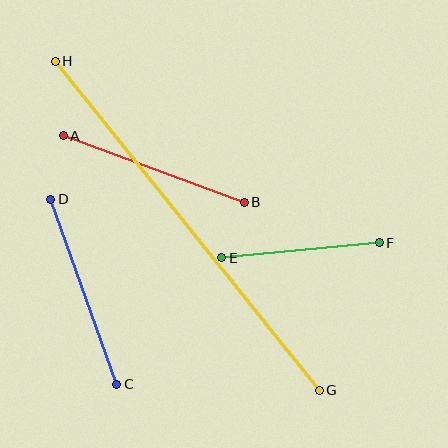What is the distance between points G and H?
The distance is approximately 422 pixels.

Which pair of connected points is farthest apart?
Points G and H are farthest apart.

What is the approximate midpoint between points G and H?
The midpoint is at approximately (187, 226) pixels.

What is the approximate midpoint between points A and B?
The midpoint is at approximately (154, 169) pixels.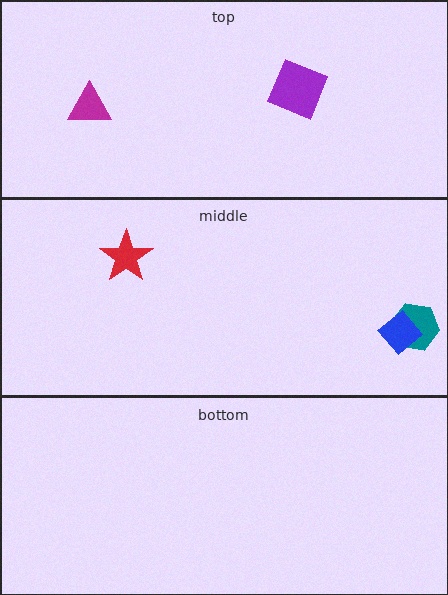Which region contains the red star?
The middle region.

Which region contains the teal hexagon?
The middle region.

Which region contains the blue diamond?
The middle region.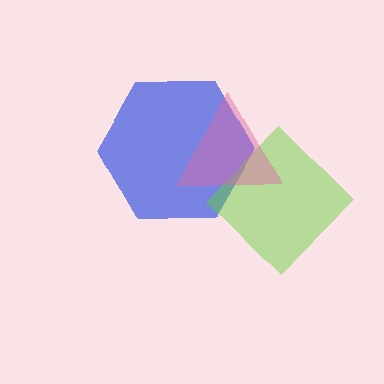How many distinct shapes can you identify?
There are 3 distinct shapes: a blue hexagon, a lime diamond, a pink triangle.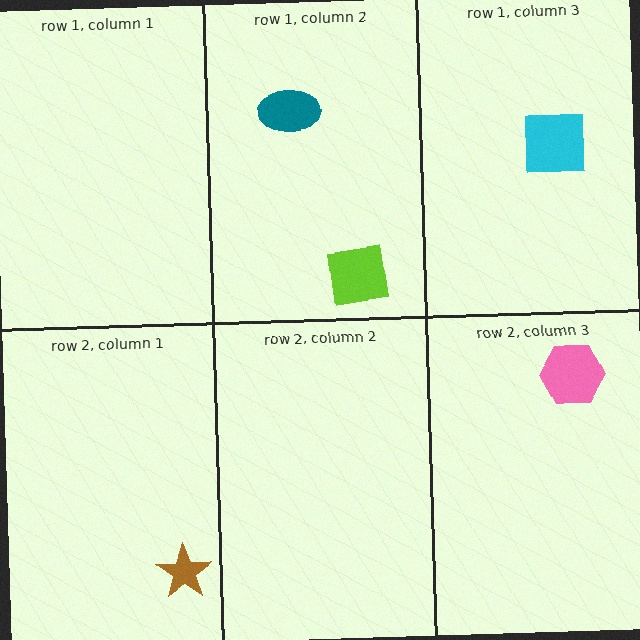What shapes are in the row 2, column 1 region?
The brown star.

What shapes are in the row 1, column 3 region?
The cyan square.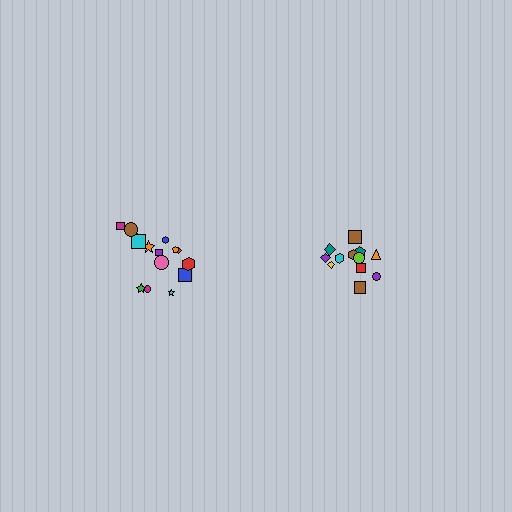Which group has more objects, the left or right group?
The left group.